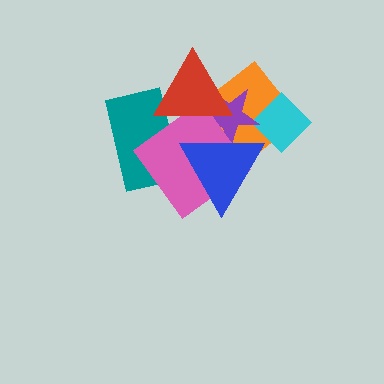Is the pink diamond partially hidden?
Yes, it is partially covered by another shape.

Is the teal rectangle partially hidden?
Yes, it is partially covered by another shape.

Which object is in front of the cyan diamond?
The purple star is in front of the cyan diamond.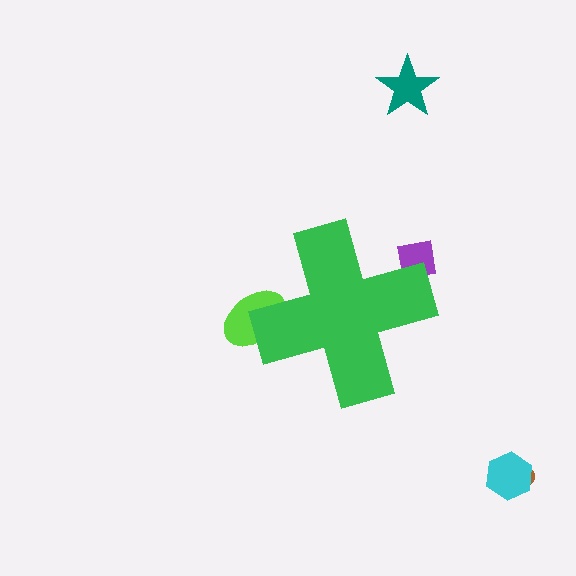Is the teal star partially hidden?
No, the teal star is fully visible.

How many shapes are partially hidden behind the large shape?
2 shapes are partially hidden.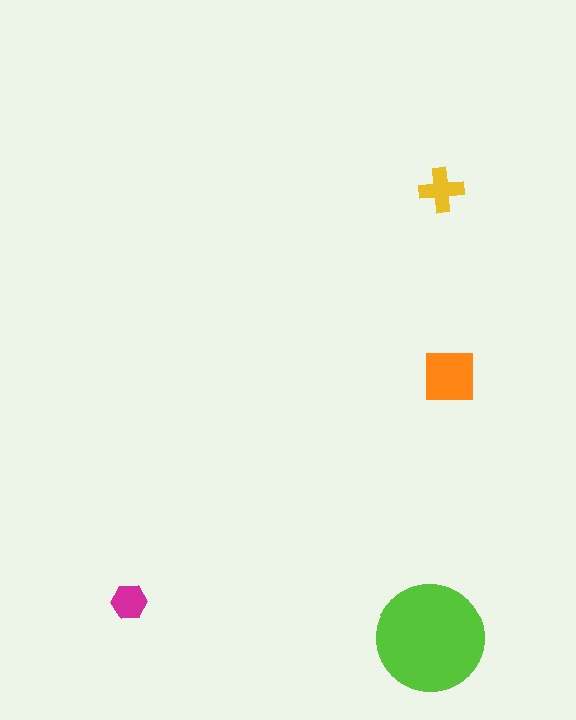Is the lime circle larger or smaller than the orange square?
Larger.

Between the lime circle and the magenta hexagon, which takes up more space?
The lime circle.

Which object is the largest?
The lime circle.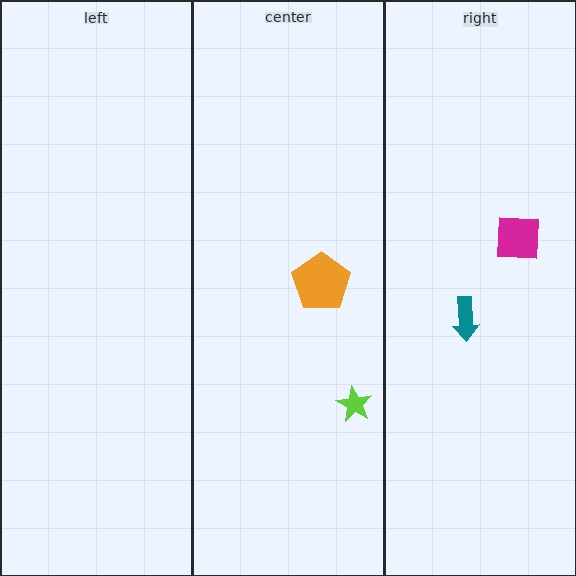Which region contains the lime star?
The center region.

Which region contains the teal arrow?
The right region.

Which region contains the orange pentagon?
The center region.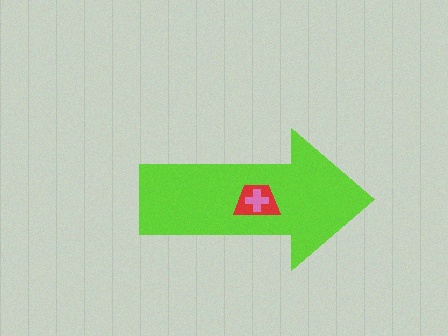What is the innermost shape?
The pink cross.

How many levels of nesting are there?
3.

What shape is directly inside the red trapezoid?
The pink cross.